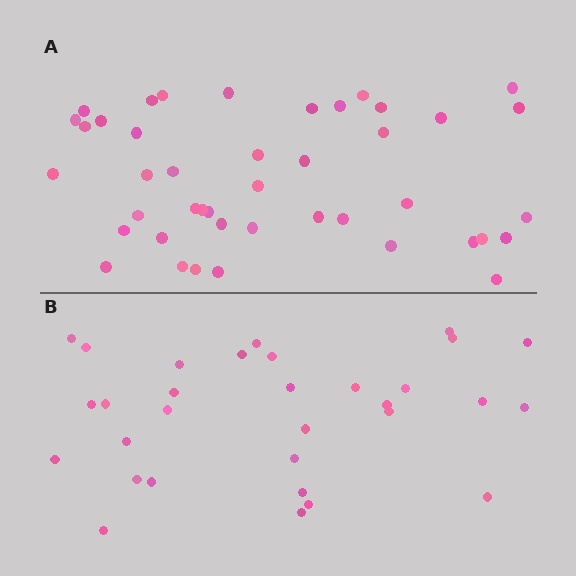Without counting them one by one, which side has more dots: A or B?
Region A (the top region) has more dots.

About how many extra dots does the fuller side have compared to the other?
Region A has roughly 12 or so more dots than region B.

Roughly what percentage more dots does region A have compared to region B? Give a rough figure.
About 40% more.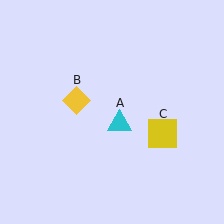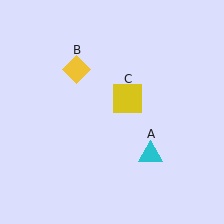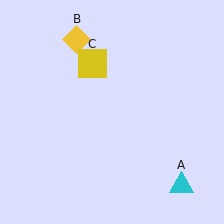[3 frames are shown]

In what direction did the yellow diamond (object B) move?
The yellow diamond (object B) moved up.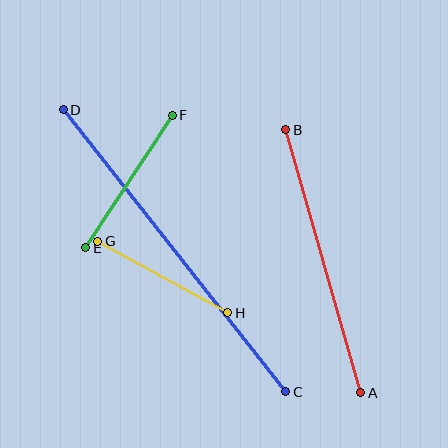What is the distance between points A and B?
The distance is approximately 274 pixels.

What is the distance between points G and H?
The distance is approximately 148 pixels.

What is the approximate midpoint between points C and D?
The midpoint is at approximately (175, 251) pixels.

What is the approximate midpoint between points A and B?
The midpoint is at approximately (323, 261) pixels.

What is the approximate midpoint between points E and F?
The midpoint is at approximately (129, 182) pixels.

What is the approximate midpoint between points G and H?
The midpoint is at approximately (163, 277) pixels.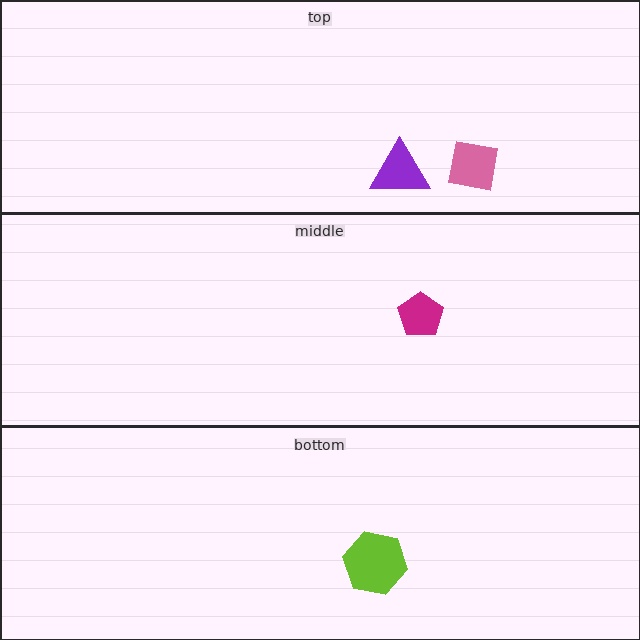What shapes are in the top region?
The purple triangle, the pink square.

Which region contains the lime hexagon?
The bottom region.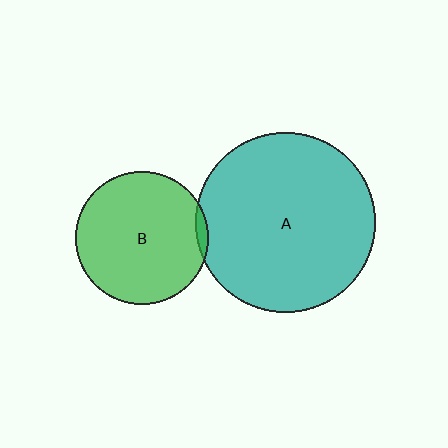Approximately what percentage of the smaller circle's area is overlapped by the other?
Approximately 5%.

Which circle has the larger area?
Circle A (teal).